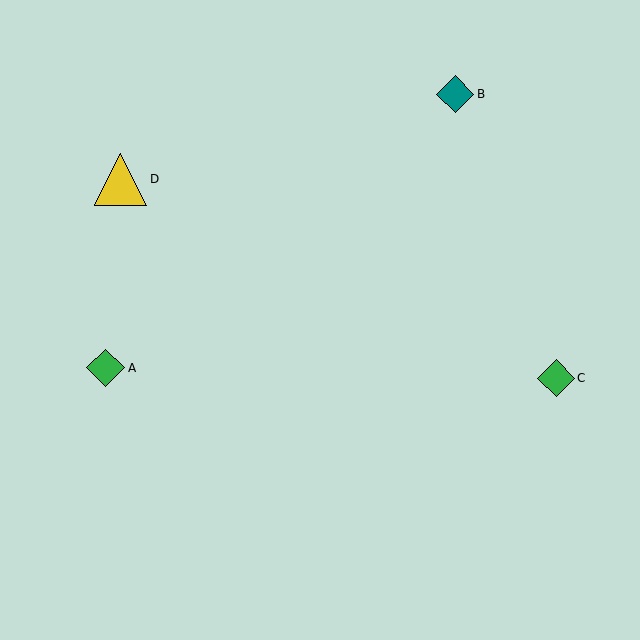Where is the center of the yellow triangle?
The center of the yellow triangle is at (121, 179).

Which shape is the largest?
The yellow triangle (labeled D) is the largest.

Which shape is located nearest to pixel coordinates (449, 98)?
The teal diamond (labeled B) at (455, 94) is nearest to that location.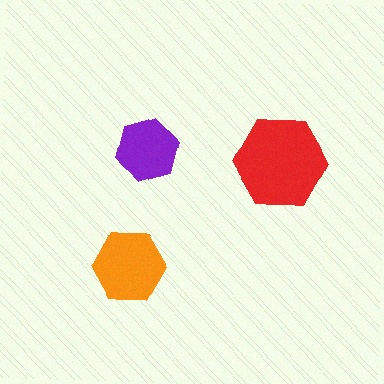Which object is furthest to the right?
The red hexagon is rightmost.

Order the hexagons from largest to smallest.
the red one, the orange one, the purple one.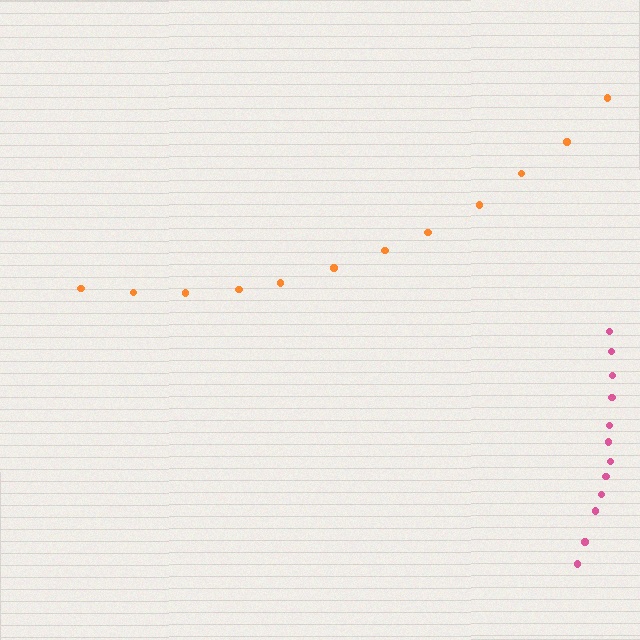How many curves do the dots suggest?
There are 2 distinct paths.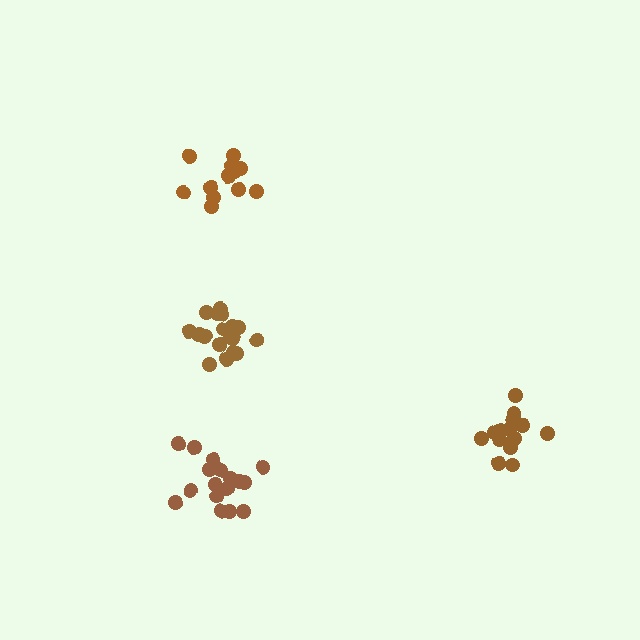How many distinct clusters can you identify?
There are 4 distinct clusters.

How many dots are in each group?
Group 1: 16 dots, Group 2: 18 dots, Group 3: 12 dots, Group 4: 17 dots (63 total).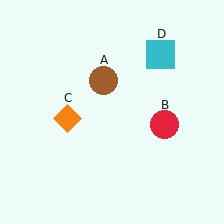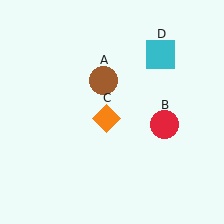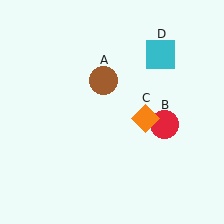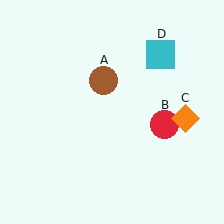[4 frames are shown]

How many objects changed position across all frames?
1 object changed position: orange diamond (object C).